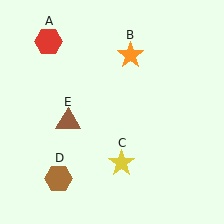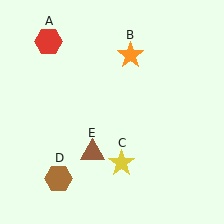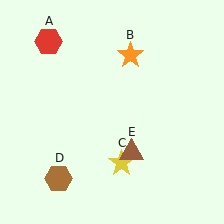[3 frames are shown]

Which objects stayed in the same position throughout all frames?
Red hexagon (object A) and orange star (object B) and yellow star (object C) and brown hexagon (object D) remained stationary.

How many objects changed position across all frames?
1 object changed position: brown triangle (object E).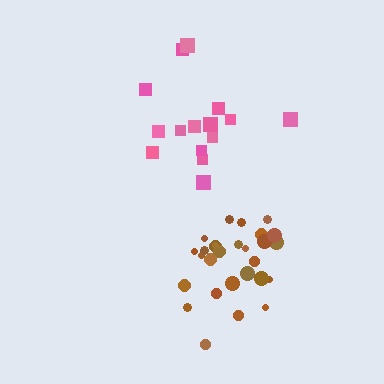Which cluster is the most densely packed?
Brown.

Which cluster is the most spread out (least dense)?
Pink.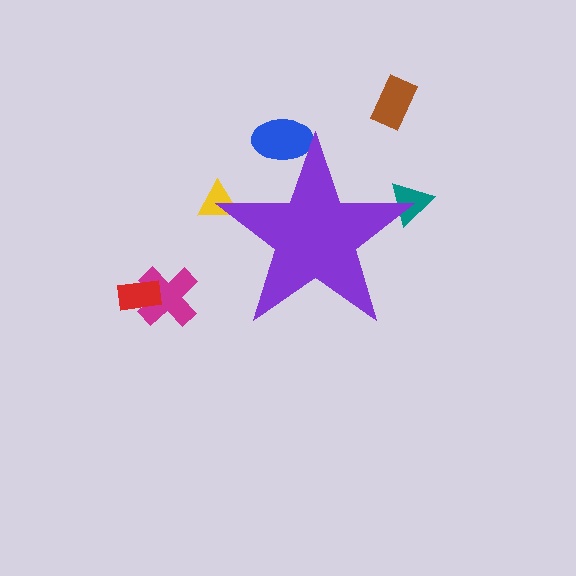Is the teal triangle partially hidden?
Yes, the teal triangle is partially hidden behind the purple star.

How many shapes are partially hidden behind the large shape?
3 shapes are partially hidden.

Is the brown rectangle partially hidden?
No, the brown rectangle is fully visible.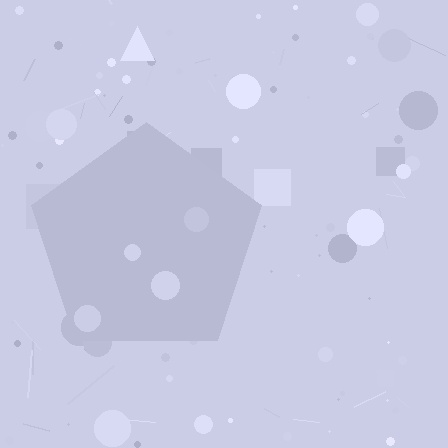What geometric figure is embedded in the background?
A pentagon is embedded in the background.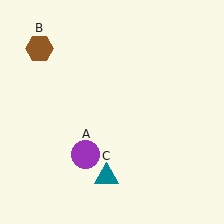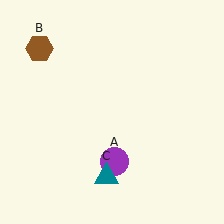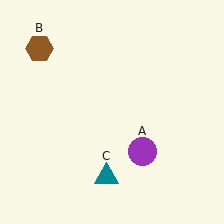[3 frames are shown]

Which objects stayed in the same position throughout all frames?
Brown hexagon (object B) and teal triangle (object C) remained stationary.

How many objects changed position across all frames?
1 object changed position: purple circle (object A).